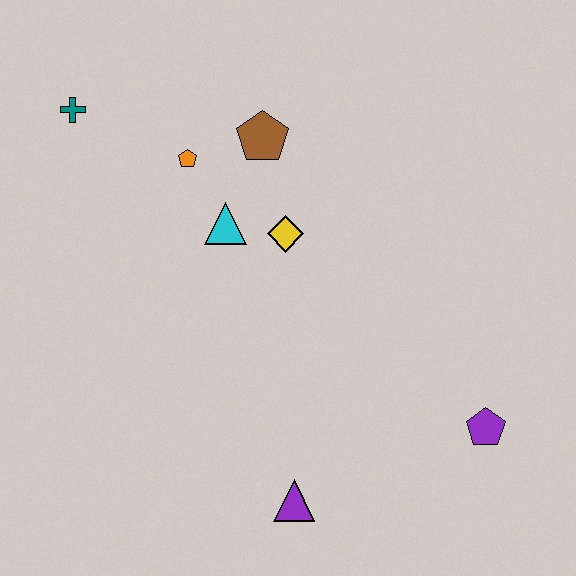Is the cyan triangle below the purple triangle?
No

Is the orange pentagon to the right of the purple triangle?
No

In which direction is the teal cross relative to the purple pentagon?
The teal cross is to the left of the purple pentagon.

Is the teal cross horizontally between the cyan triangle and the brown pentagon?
No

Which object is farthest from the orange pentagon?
The purple pentagon is farthest from the orange pentagon.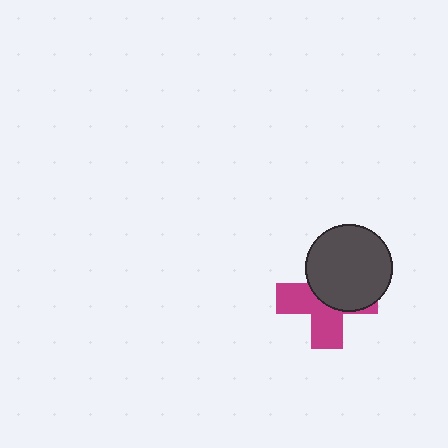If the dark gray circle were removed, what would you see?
You would see the complete magenta cross.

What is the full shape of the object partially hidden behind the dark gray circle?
The partially hidden object is a magenta cross.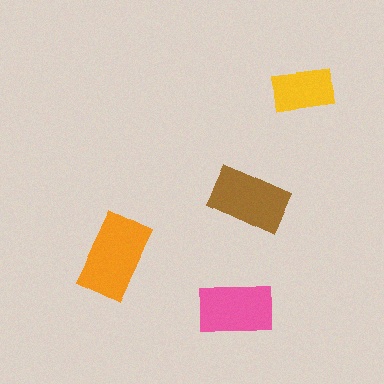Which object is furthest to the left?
The orange rectangle is leftmost.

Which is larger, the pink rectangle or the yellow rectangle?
The pink one.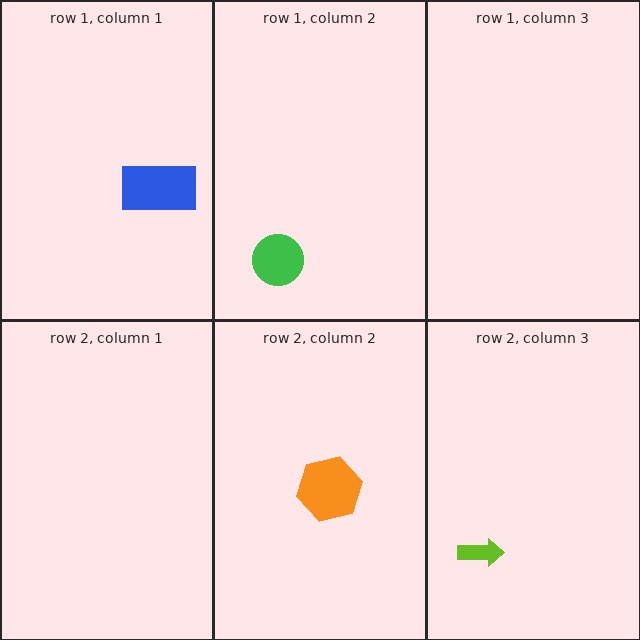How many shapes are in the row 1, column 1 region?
1.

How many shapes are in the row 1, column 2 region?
1.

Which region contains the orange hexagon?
The row 2, column 2 region.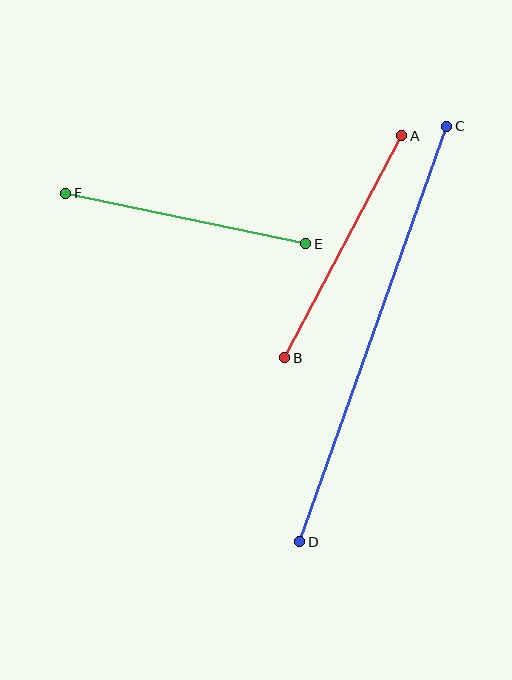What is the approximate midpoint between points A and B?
The midpoint is at approximately (343, 247) pixels.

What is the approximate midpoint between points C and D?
The midpoint is at approximately (373, 334) pixels.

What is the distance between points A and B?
The distance is approximately 251 pixels.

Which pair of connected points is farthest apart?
Points C and D are farthest apart.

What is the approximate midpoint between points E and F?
The midpoint is at approximately (186, 219) pixels.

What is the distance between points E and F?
The distance is approximately 245 pixels.